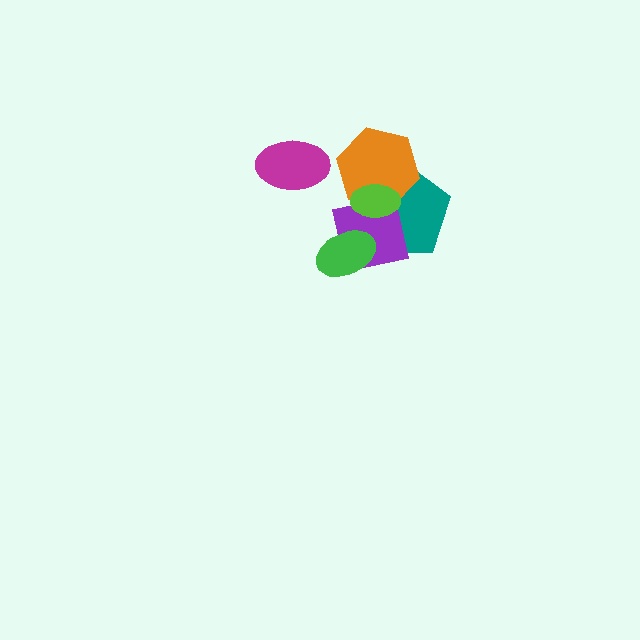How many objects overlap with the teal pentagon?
4 objects overlap with the teal pentagon.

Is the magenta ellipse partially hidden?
No, no other shape covers it.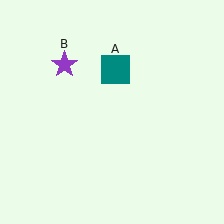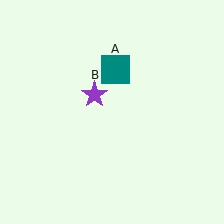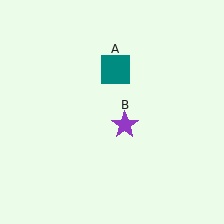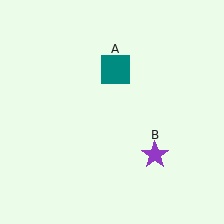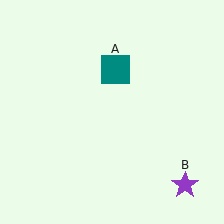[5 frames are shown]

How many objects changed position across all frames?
1 object changed position: purple star (object B).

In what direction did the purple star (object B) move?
The purple star (object B) moved down and to the right.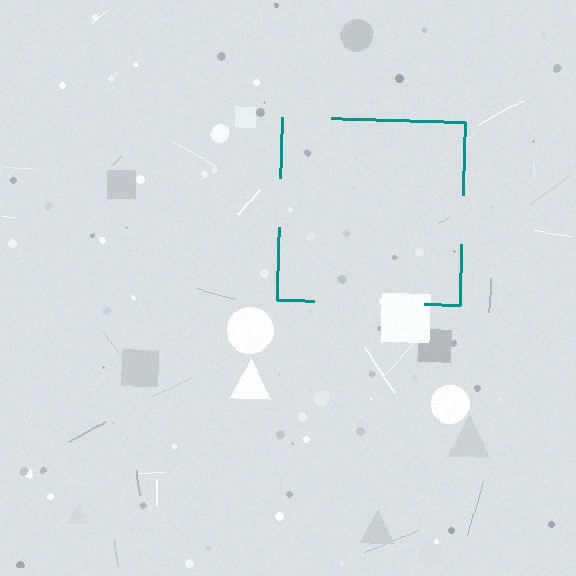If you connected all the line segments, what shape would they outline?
They would outline a square.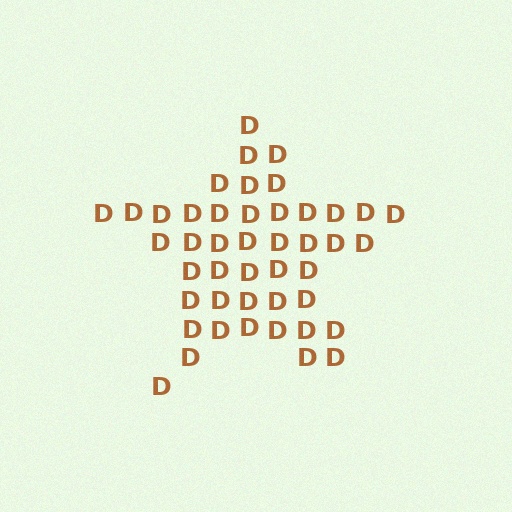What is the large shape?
The large shape is a star.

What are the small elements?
The small elements are letter D's.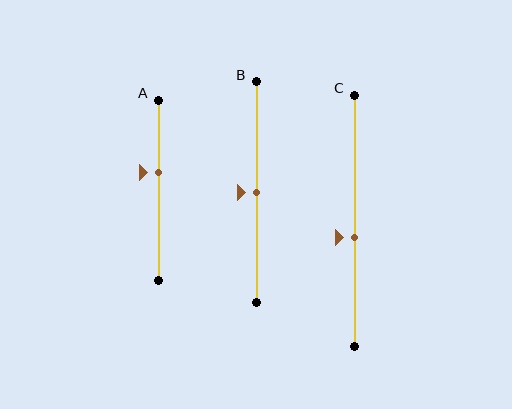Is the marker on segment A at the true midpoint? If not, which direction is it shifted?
No, the marker on segment A is shifted upward by about 10% of the segment length.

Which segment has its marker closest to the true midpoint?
Segment B has its marker closest to the true midpoint.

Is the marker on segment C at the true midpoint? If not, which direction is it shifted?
No, the marker on segment C is shifted downward by about 7% of the segment length.